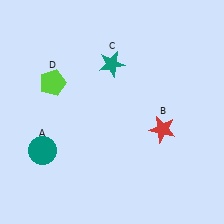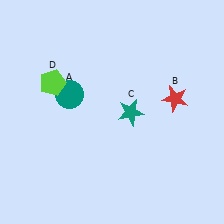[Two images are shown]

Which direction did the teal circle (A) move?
The teal circle (A) moved up.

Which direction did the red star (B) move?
The red star (B) moved up.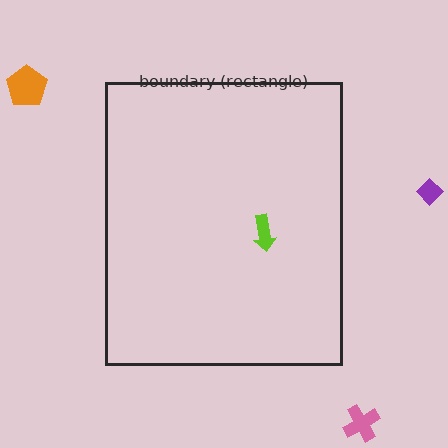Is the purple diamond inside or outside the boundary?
Outside.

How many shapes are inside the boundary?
1 inside, 3 outside.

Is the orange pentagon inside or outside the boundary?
Outside.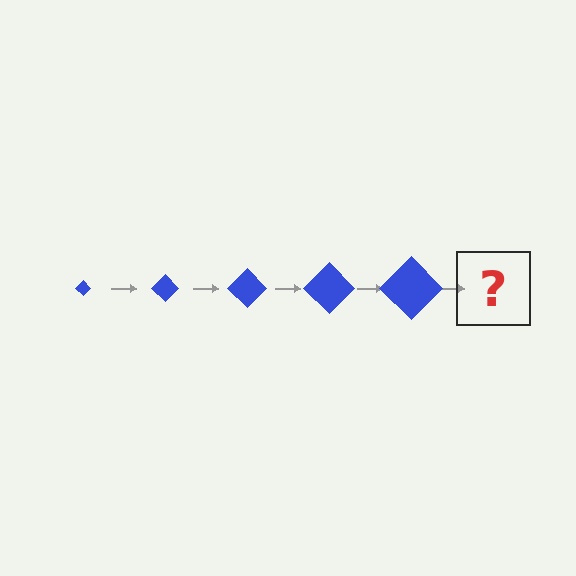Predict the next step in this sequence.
The next step is a blue diamond, larger than the previous one.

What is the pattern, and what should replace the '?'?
The pattern is that the diamond gets progressively larger each step. The '?' should be a blue diamond, larger than the previous one.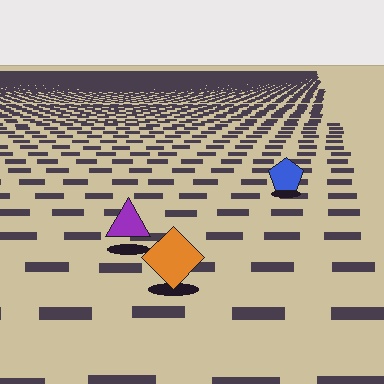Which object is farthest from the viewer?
The blue pentagon is farthest from the viewer. It appears smaller and the ground texture around it is denser.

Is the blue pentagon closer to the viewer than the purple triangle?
No. The purple triangle is closer — you can tell from the texture gradient: the ground texture is coarser near it.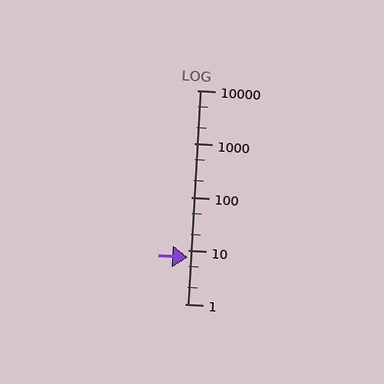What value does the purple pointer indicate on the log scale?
The pointer indicates approximately 7.4.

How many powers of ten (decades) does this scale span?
The scale spans 4 decades, from 1 to 10000.